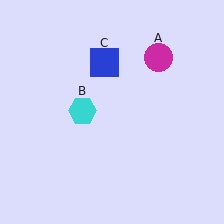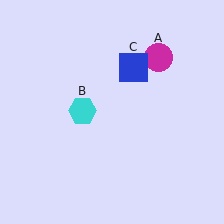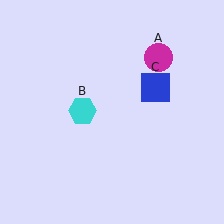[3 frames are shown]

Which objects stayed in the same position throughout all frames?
Magenta circle (object A) and cyan hexagon (object B) remained stationary.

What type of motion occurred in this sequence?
The blue square (object C) rotated clockwise around the center of the scene.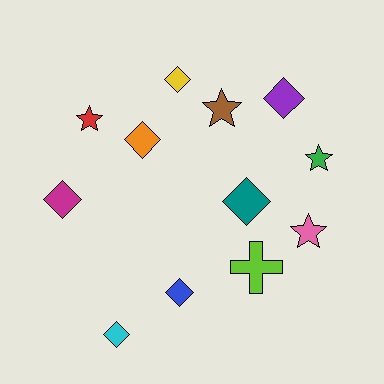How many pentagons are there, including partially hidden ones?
There are no pentagons.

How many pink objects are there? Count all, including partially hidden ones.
There is 1 pink object.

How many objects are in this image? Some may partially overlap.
There are 12 objects.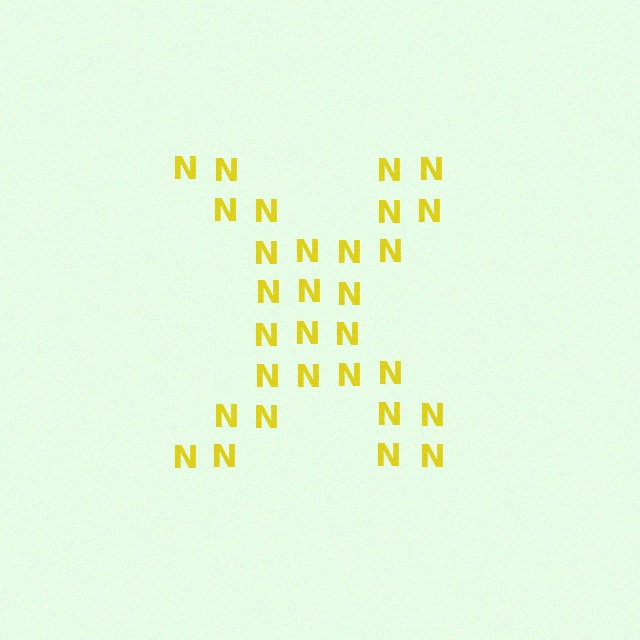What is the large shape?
The large shape is the letter X.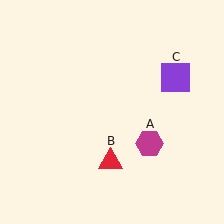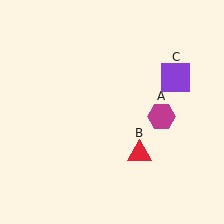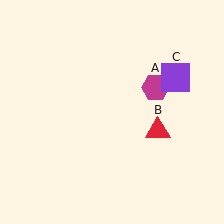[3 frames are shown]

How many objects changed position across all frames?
2 objects changed position: magenta hexagon (object A), red triangle (object B).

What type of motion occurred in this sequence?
The magenta hexagon (object A), red triangle (object B) rotated counterclockwise around the center of the scene.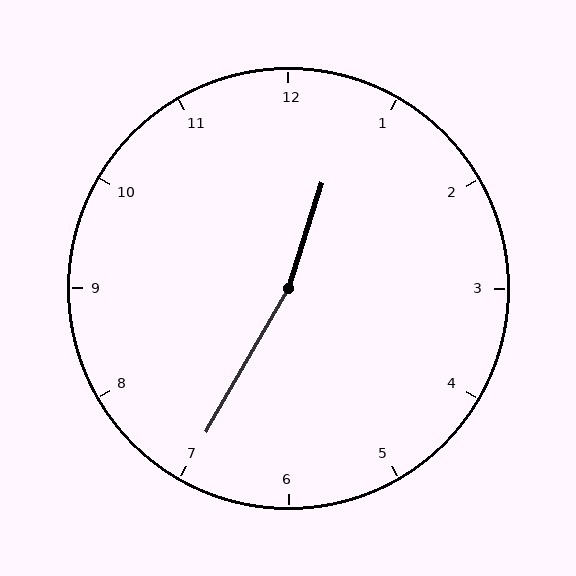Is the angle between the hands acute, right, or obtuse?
It is obtuse.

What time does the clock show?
12:35.